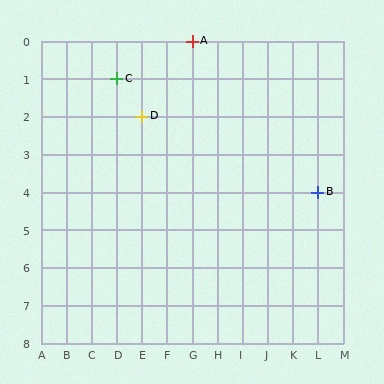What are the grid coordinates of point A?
Point A is at grid coordinates (G, 0).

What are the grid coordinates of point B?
Point B is at grid coordinates (L, 4).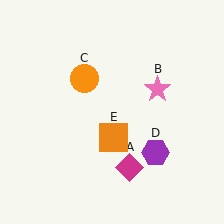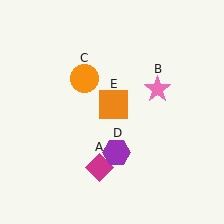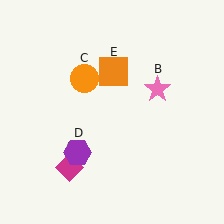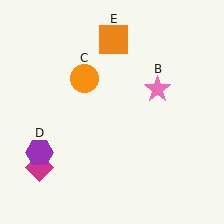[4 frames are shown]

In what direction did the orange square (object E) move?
The orange square (object E) moved up.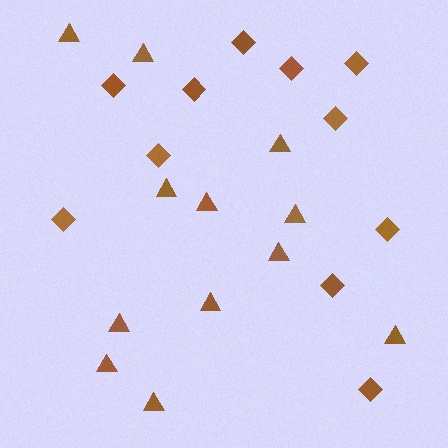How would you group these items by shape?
There are 2 groups: one group of diamonds (11) and one group of triangles (12).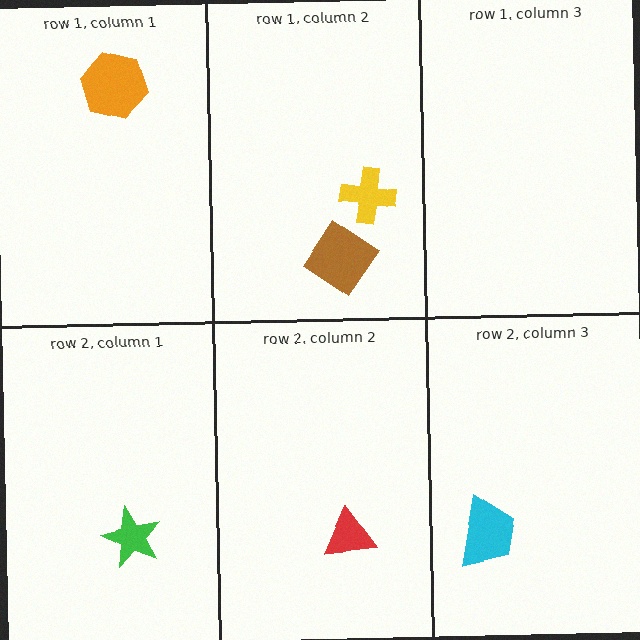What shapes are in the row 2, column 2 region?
The red triangle.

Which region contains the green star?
The row 2, column 1 region.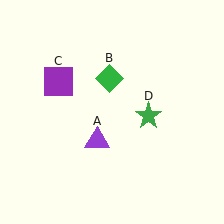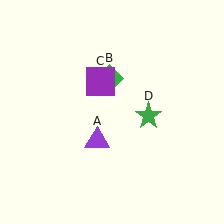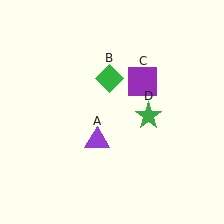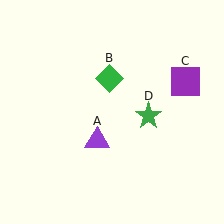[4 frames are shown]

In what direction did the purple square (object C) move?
The purple square (object C) moved right.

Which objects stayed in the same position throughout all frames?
Purple triangle (object A) and green diamond (object B) and green star (object D) remained stationary.